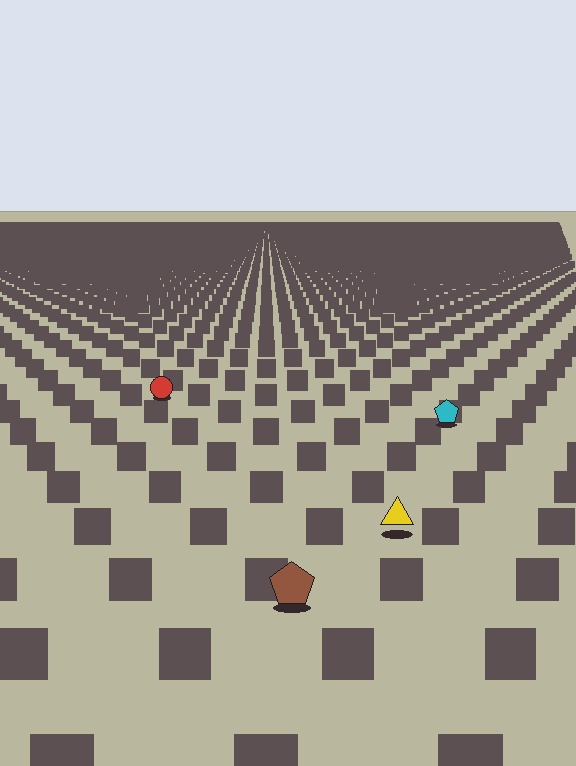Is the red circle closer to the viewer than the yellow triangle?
No. The yellow triangle is closer — you can tell from the texture gradient: the ground texture is coarser near it.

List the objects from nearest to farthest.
From nearest to farthest: the brown pentagon, the yellow triangle, the cyan pentagon, the red circle.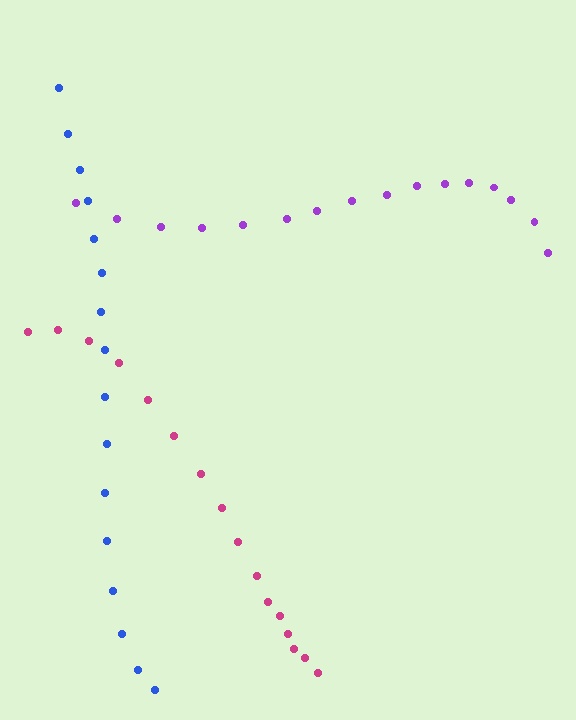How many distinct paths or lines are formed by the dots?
There are 3 distinct paths.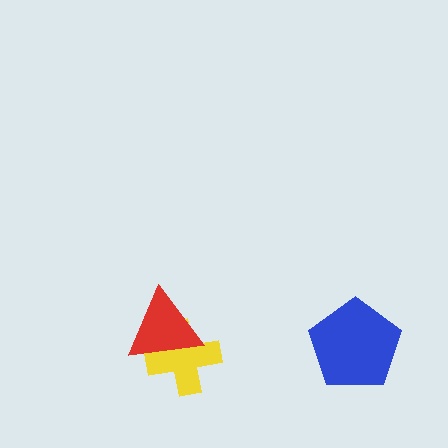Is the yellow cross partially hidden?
Yes, it is partially covered by another shape.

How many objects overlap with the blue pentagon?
0 objects overlap with the blue pentagon.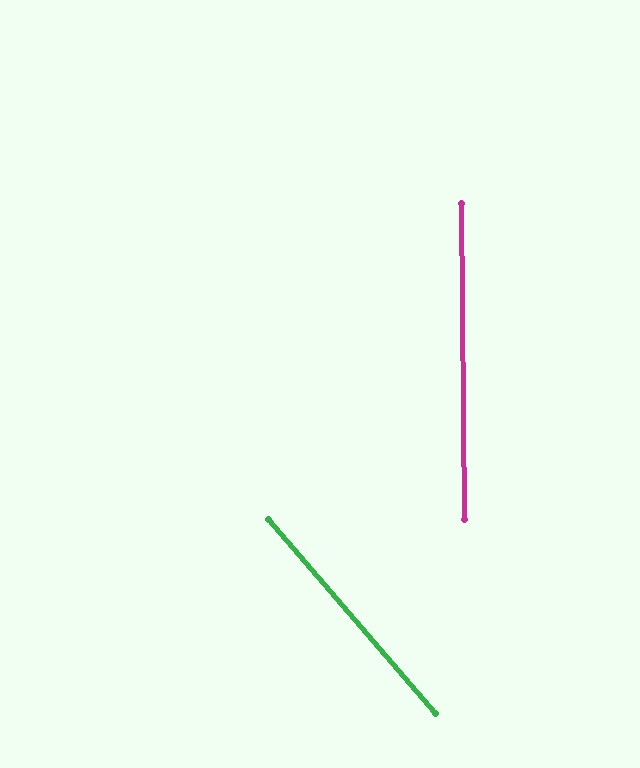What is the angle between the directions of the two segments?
Approximately 40 degrees.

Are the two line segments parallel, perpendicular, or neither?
Neither parallel nor perpendicular — they differ by about 40°.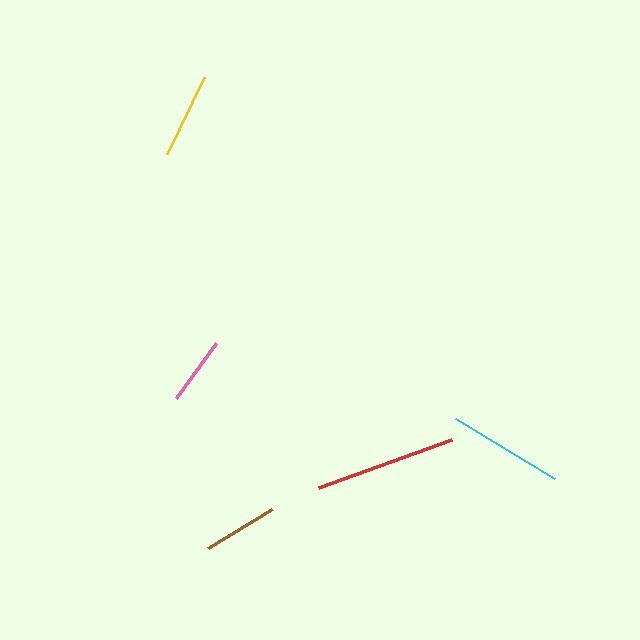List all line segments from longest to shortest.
From longest to shortest: red, cyan, yellow, brown, pink.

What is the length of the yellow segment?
The yellow segment is approximately 85 pixels long.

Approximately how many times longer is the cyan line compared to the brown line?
The cyan line is approximately 1.5 times the length of the brown line.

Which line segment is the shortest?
The pink line is the shortest at approximately 69 pixels.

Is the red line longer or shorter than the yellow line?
The red line is longer than the yellow line.